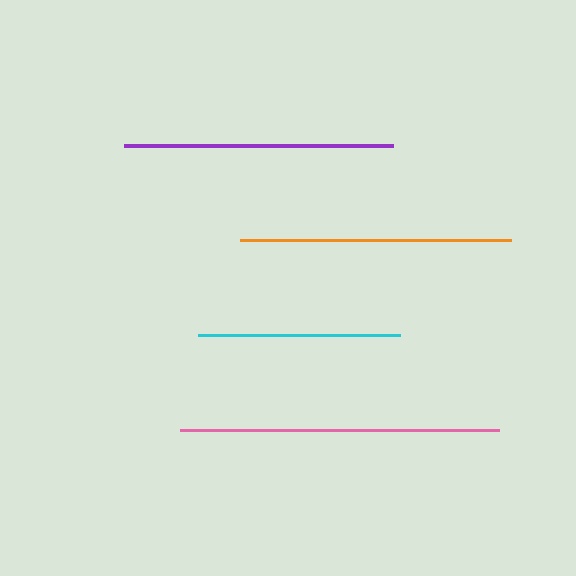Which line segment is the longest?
The pink line is the longest at approximately 319 pixels.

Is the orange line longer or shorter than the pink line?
The pink line is longer than the orange line.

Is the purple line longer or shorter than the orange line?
The orange line is longer than the purple line.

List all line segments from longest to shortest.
From longest to shortest: pink, orange, purple, cyan.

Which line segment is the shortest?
The cyan line is the shortest at approximately 202 pixels.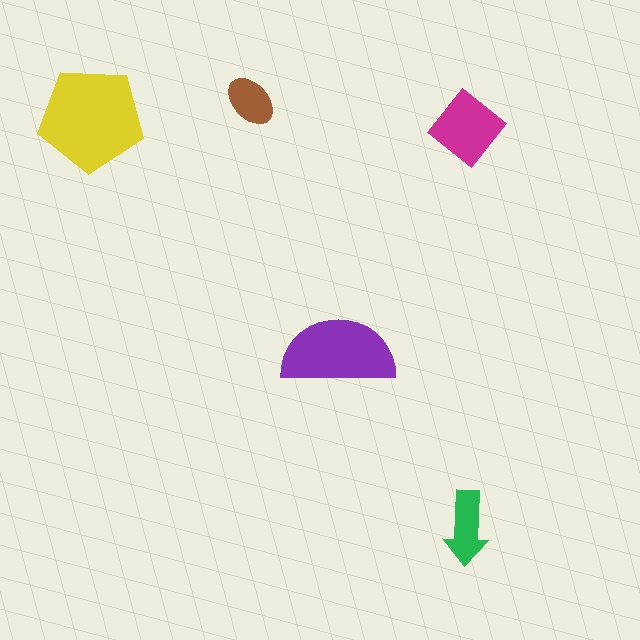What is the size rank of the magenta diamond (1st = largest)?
3rd.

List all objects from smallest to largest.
The brown ellipse, the green arrow, the magenta diamond, the purple semicircle, the yellow pentagon.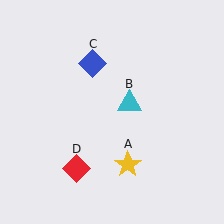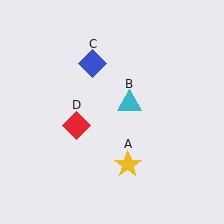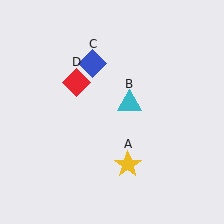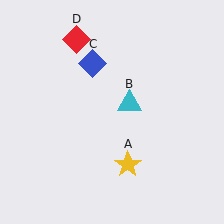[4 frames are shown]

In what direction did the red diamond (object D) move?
The red diamond (object D) moved up.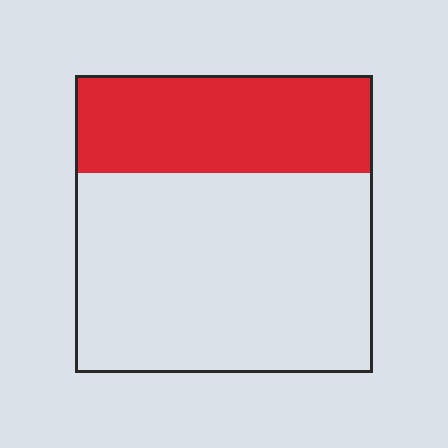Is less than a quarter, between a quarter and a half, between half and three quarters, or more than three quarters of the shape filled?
Between a quarter and a half.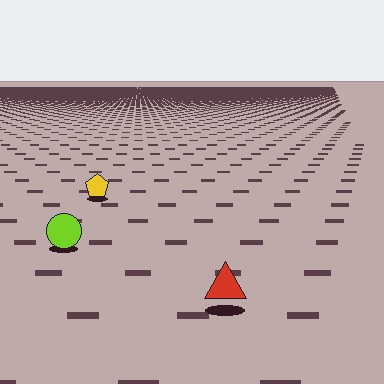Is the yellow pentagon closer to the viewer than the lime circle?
No. The lime circle is closer — you can tell from the texture gradient: the ground texture is coarser near it.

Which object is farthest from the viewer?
The yellow pentagon is farthest from the viewer. It appears smaller and the ground texture around it is denser.